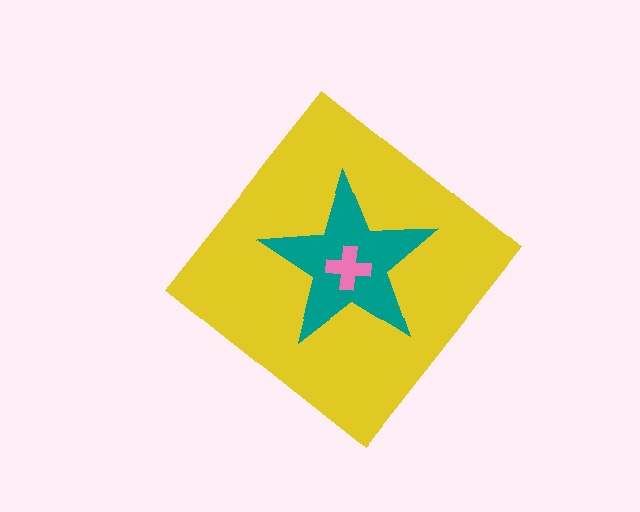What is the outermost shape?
The yellow diamond.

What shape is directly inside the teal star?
The pink cross.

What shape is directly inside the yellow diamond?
The teal star.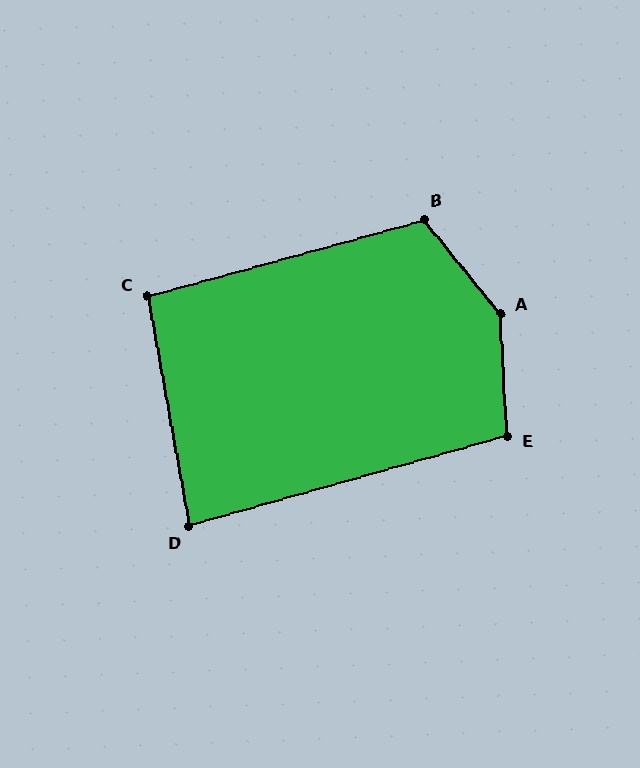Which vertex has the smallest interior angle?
D, at approximately 84 degrees.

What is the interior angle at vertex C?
Approximately 95 degrees (obtuse).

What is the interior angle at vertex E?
Approximately 103 degrees (obtuse).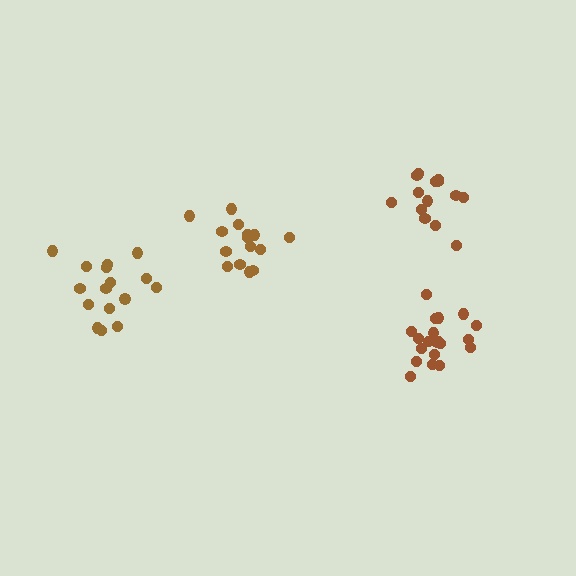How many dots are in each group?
Group 1: 16 dots, Group 2: 15 dots, Group 3: 14 dots, Group 4: 20 dots (65 total).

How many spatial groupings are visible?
There are 4 spatial groupings.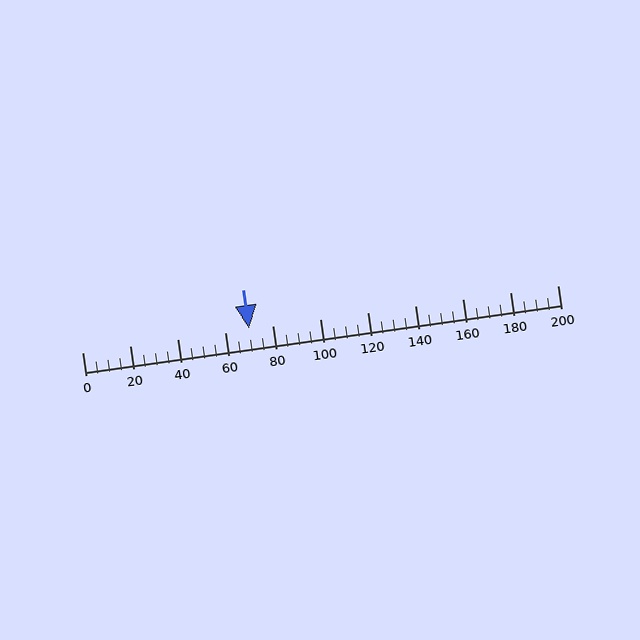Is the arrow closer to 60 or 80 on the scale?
The arrow is closer to 80.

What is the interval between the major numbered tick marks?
The major tick marks are spaced 20 units apart.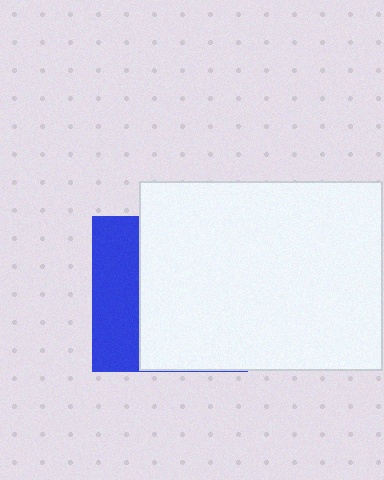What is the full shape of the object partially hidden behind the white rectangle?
The partially hidden object is a blue square.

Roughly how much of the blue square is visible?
A small part of it is visible (roughly 31%).